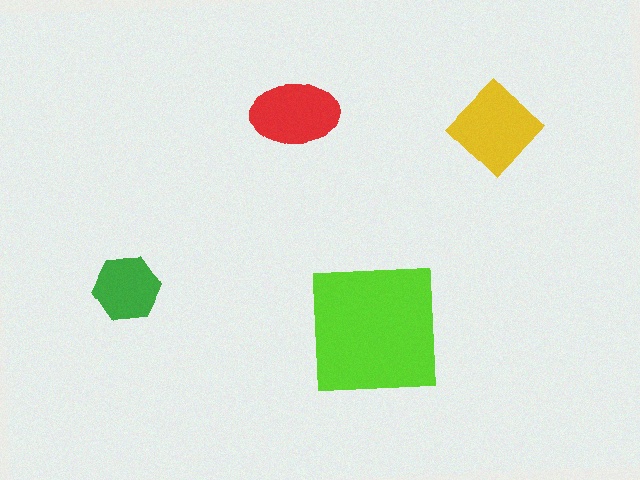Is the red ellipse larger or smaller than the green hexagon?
Larger.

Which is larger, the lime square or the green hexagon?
The lime square.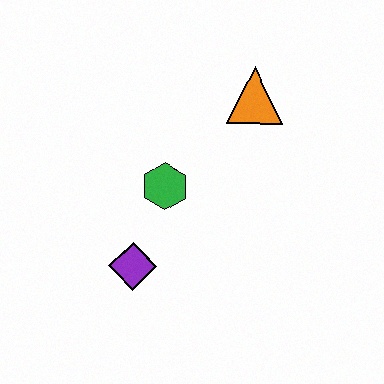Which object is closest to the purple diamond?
The green hexagon is closest to the purple diamond.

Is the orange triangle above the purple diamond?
Yes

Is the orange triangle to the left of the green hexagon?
No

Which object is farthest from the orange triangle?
The purple diamond is farthest from the orange triangle.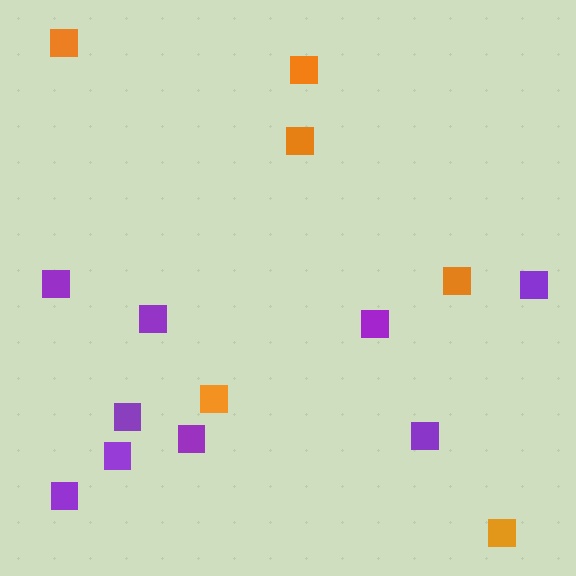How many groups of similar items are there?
There are 2 groups: one group of purple squares (9) and one group of orange squares (6).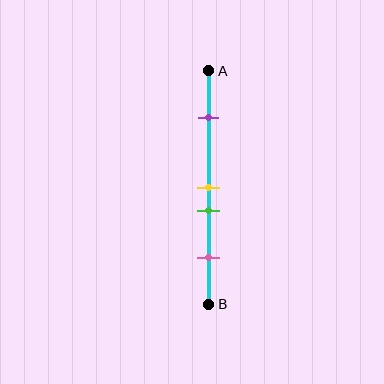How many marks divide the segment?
There are 4 marks dividing the segment.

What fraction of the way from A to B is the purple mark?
The purple mark is approximately 20% (0.2) of the way from A to B.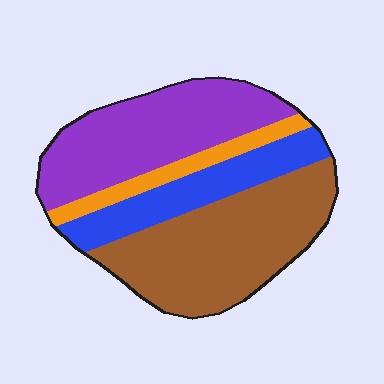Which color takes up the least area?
Orange, at roughly 10%.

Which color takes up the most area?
Brown, at roughly 40%.